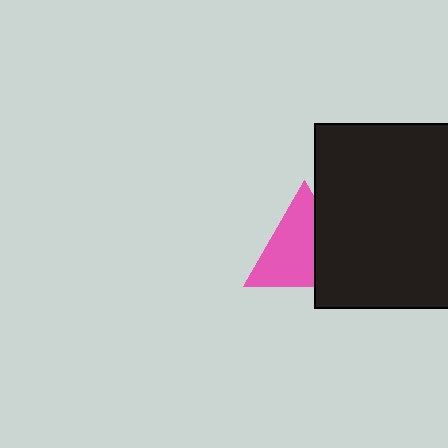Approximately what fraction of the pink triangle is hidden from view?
Roughly 37% of the pink triangle is hidden behind the black square.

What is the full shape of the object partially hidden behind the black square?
The partially hidden object is a pink triangle.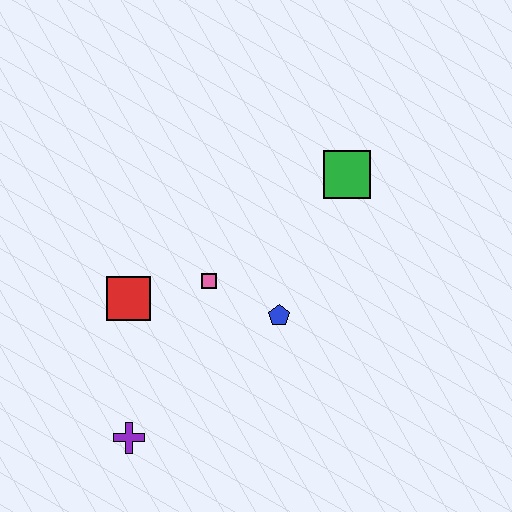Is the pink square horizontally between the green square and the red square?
Yes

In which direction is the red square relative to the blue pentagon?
The red square is to the left of the blue pentagon.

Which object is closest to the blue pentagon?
The pink square is closest to the blue pentagon.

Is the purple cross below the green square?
Yes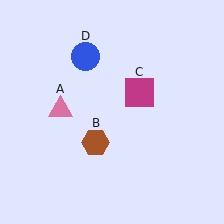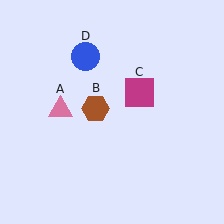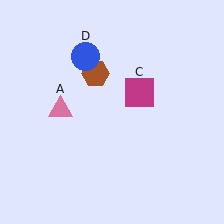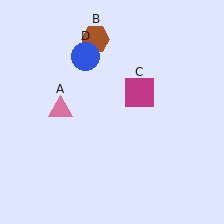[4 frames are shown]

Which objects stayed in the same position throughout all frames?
Pink triangle (object A) and magenta square (object C) and blue circle (object D) remained stationary.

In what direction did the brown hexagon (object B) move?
The brown hexagon (object B) moved up.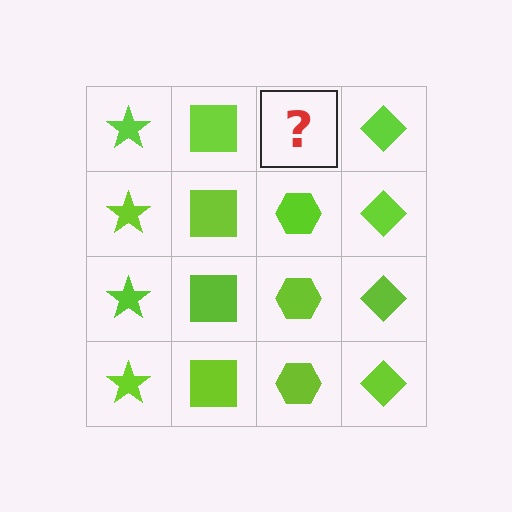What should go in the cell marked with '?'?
The missing cell should contain a lime hexagon.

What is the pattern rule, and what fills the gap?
The rule is that each column has a consistent shape. The gap should be filled with a lime hexagon.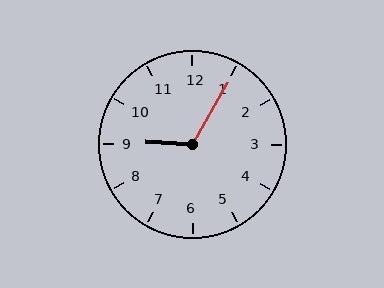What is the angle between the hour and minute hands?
Approximately 118 degrees.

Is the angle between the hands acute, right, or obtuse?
It is obtuse.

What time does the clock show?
9:05.